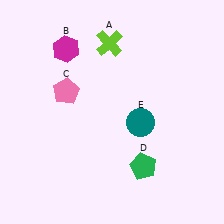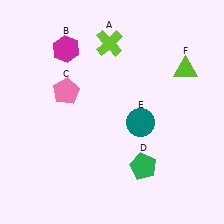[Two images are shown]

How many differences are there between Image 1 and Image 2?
There is 1 difference between the two images.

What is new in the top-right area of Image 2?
A lime triangle (F) was added in the top-right area of Image 2.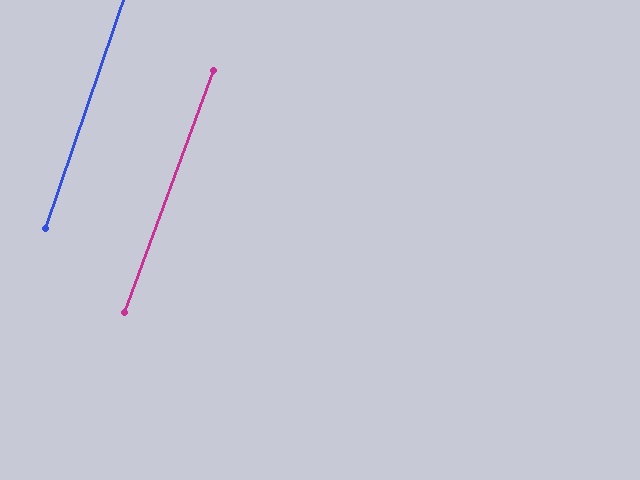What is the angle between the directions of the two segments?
Approximately 1 degree.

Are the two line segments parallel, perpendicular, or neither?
Parallel — their directions differ by only 1.4°.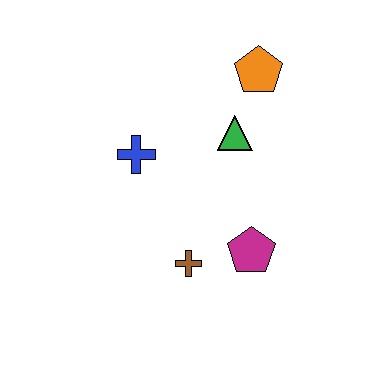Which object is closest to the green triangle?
The orange pentagon is closest to the green triangle.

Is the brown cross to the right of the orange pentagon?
No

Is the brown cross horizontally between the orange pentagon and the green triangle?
No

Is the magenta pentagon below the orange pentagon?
Yes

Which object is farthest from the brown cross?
The orange pentagon is farthest from the brown cross.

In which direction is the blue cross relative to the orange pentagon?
The blue cross is to the left of the orange pentagon.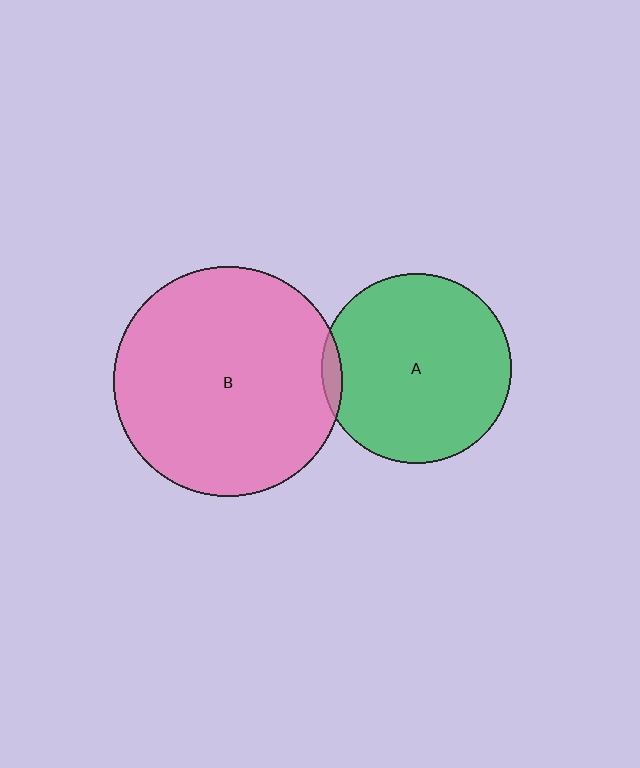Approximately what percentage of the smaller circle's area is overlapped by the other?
Approximately 5%.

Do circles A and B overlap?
Yes.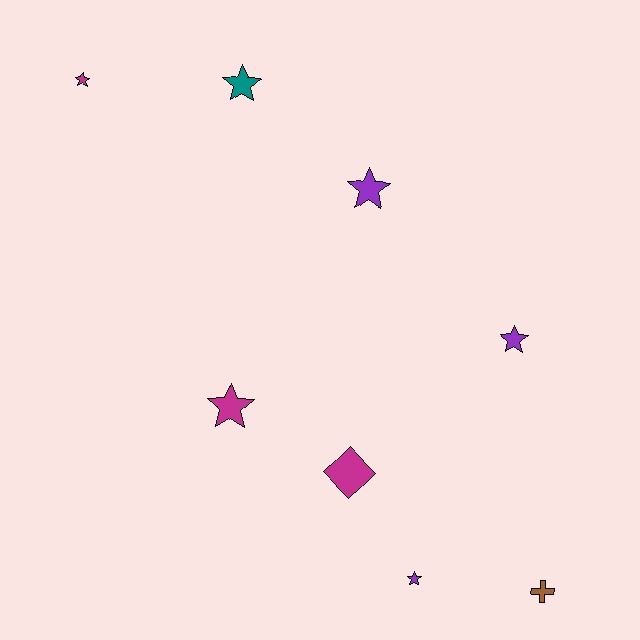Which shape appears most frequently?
Star, with 6 objects.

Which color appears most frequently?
Purple, with 3 objects.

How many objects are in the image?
There are 8 objects.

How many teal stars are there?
There is 1 teal star.